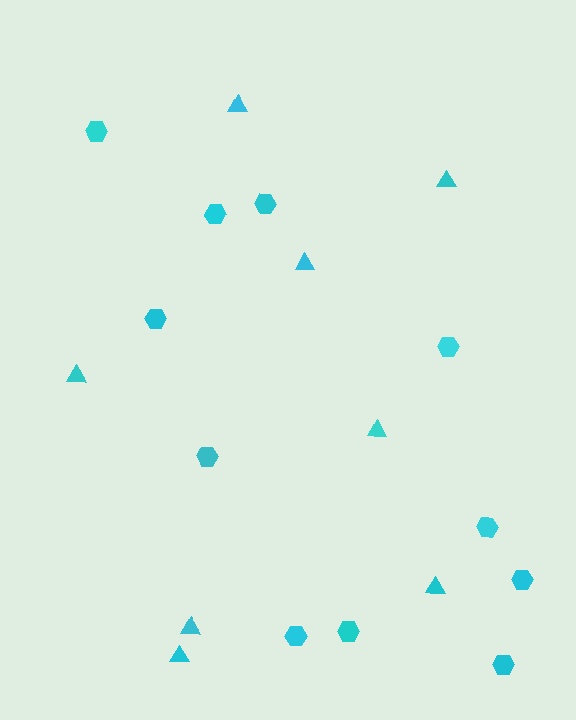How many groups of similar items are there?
There are 2 groups: one group of triangles (8) and one group of hexagons (11).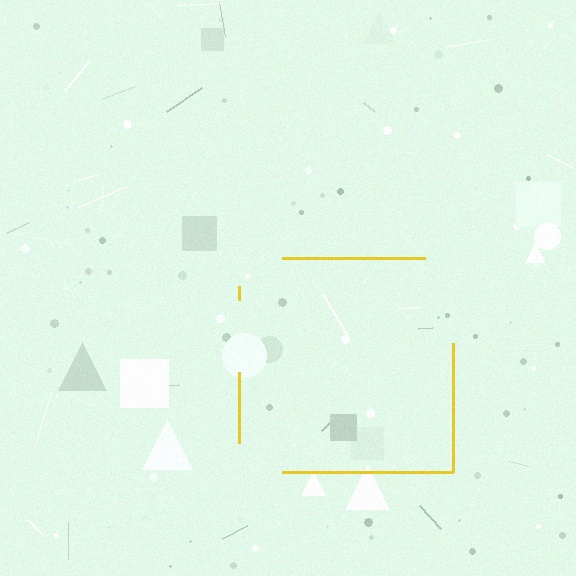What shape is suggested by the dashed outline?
The dashed outline suggests a square.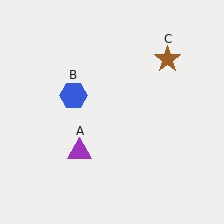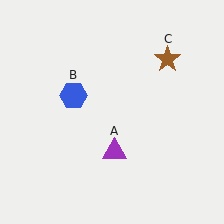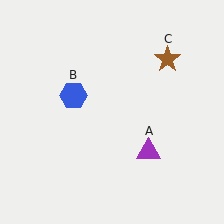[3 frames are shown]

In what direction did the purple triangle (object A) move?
The purple triangle (object A) moved right.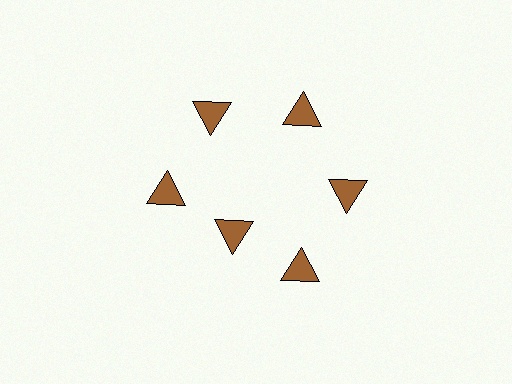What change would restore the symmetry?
The symmetry would be restored by moving it outward, back onto the ring so that all 6 triangles sit at equal angles and equal distance from the center.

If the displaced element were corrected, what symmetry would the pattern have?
It would have 6-fold rotational symmetry — the pattern would map onto itself every 60 degrees.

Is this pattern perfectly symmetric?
No. The 6 brown triangles are arranged in a ring, but one element near the 7 o'clock position is pulled inward toward the center, breaking the 6-fold rotational symmetry.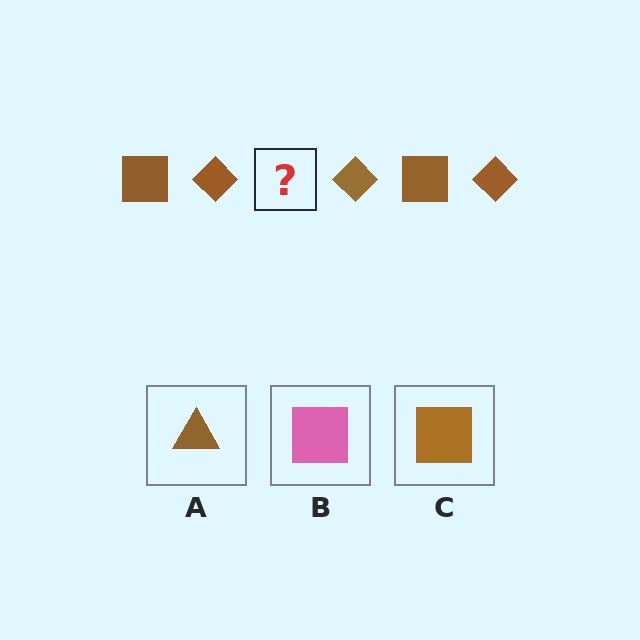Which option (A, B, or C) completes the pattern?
C.